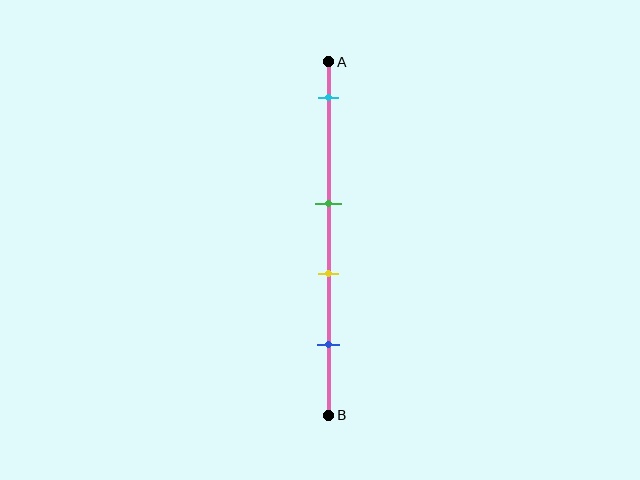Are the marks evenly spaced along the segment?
No, the marks are not evenly spaced.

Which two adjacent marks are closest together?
The green and yellow marks are the closest adjacent pair.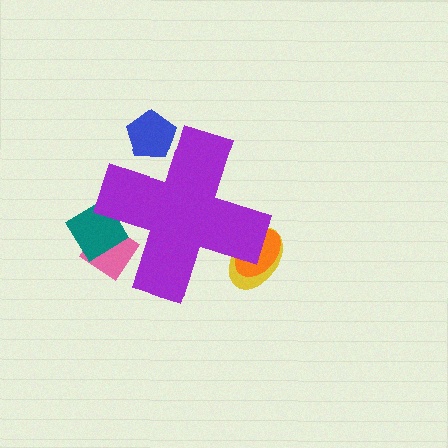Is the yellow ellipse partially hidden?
Yes, the yellow ellipse is partially hidden behind the purple cross.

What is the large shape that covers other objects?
A purple cross.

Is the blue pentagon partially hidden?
Yes, the blue pentagon is partially hidden behind the purple cross.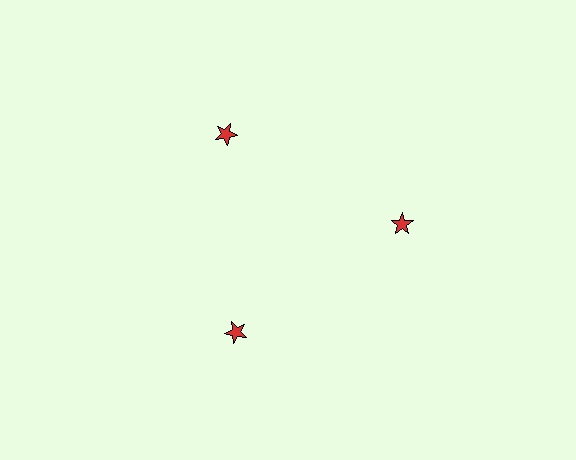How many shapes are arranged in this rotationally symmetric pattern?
There are 3 shapes, arranged in 3 groups of 1.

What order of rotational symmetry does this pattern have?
This pattern has 3-fold rotational symmetry.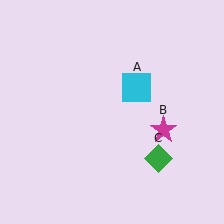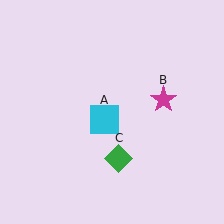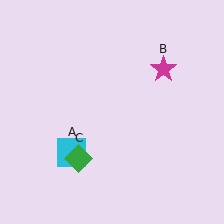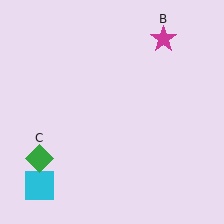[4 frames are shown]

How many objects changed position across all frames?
3 objects changed position: cyan square (object A), magenta star (object B), green diamond (object C).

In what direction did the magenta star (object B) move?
The magenta star (object B) moved up.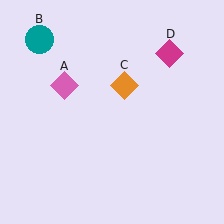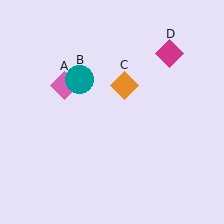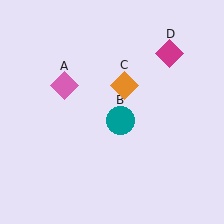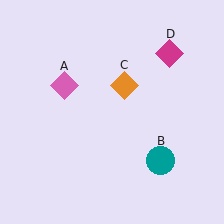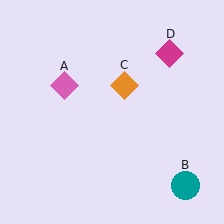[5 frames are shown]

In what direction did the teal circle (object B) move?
The teal circle (object B) moved down and to the right.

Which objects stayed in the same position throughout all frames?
Pink diamond (object A) and orange diamond (object C) and magenta diamond (object D) remained stationary.